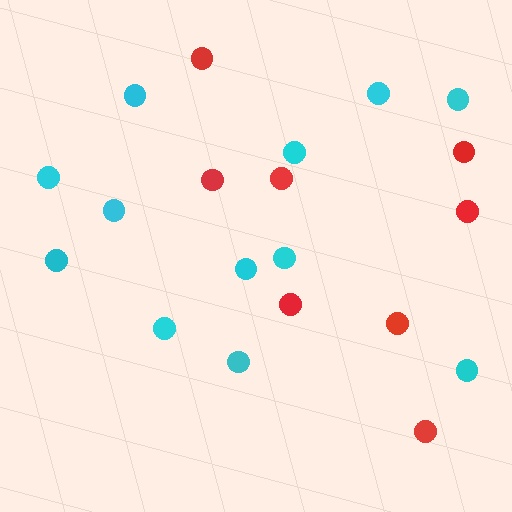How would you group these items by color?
There are 2 groups: one group of red circles (8) and one group of cyan circles (12).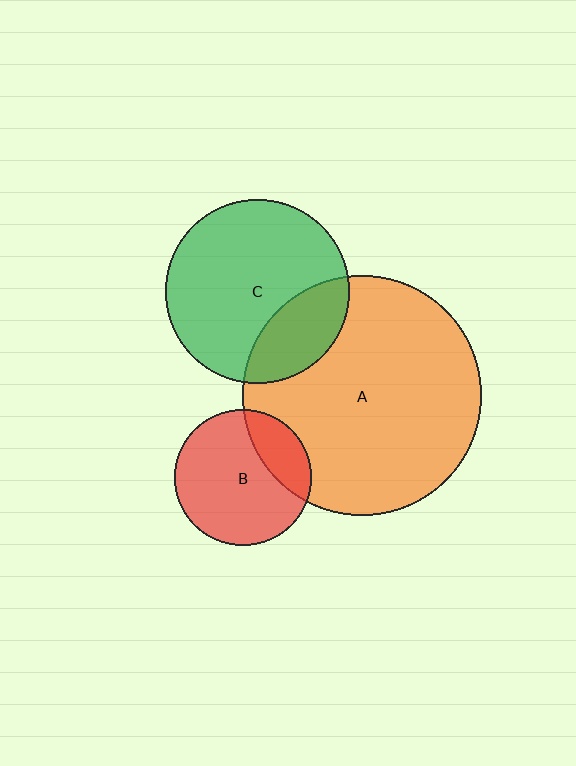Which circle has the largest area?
Circle A (orange).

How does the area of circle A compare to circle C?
Approximately 1.7 times.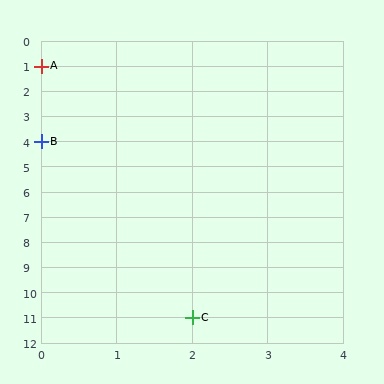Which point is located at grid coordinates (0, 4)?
Point B is at (0, 4).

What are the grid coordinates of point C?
Point C is at grid coordinates (2, 11).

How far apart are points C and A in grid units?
Points C and A are 2 columns and 10 rows apart (about 10.2 grid units diagonally).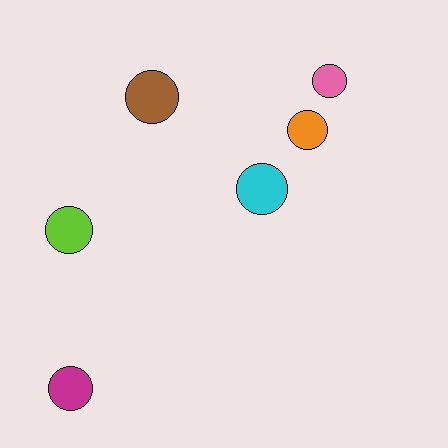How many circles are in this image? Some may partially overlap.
There are 6 circles.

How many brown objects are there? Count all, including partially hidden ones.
There is 1 brown object.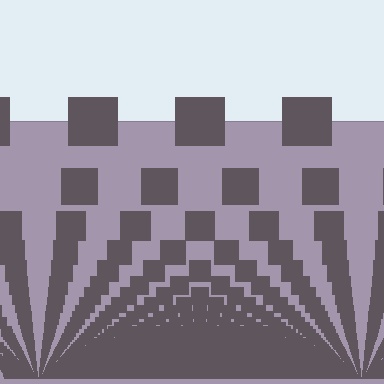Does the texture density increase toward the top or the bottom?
Density increases toward the bottom.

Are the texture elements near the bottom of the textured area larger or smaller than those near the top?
Smaller. The gradient is inverted — elements near the bottom are smaller and denser.